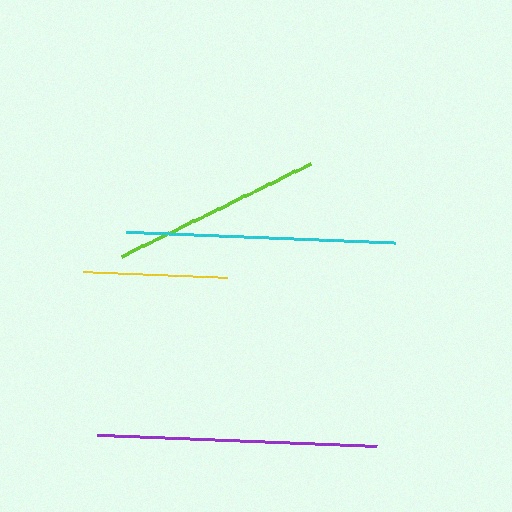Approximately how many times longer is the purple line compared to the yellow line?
The purple line is approximately 1.9 times the length of the yellow line.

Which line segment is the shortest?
The yellow line is the shortest at approximately 144 pixels.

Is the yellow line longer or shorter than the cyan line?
The cyan line is longer than the yellow line.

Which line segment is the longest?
The purple line is the longest at approximately 280 pixels.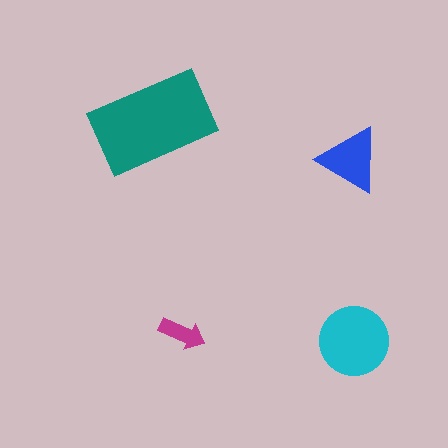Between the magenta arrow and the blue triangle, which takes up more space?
The blue triangle.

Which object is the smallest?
The magenta arrow.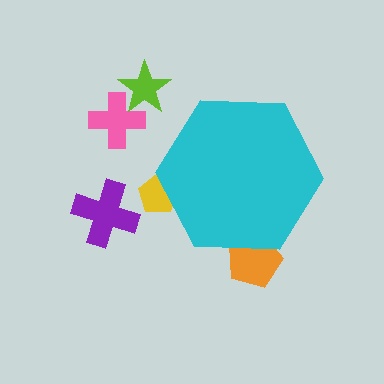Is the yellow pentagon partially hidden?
Yes, the yellow pentagon is partially hidden behind the cyan hexagon.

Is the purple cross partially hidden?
No, the purple cross is fully visible.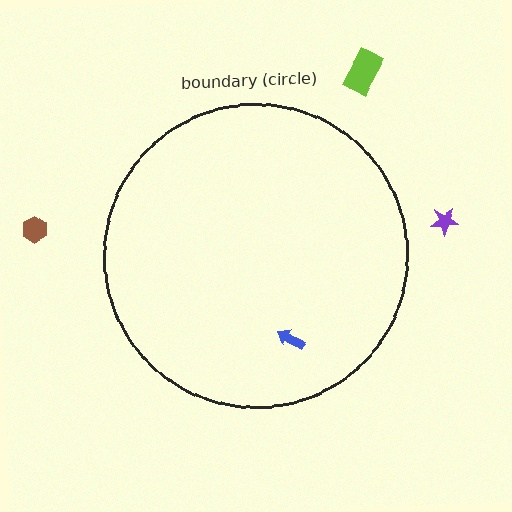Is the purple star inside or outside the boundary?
Outside.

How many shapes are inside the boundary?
1 inside, 3 outside.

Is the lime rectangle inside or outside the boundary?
Outside.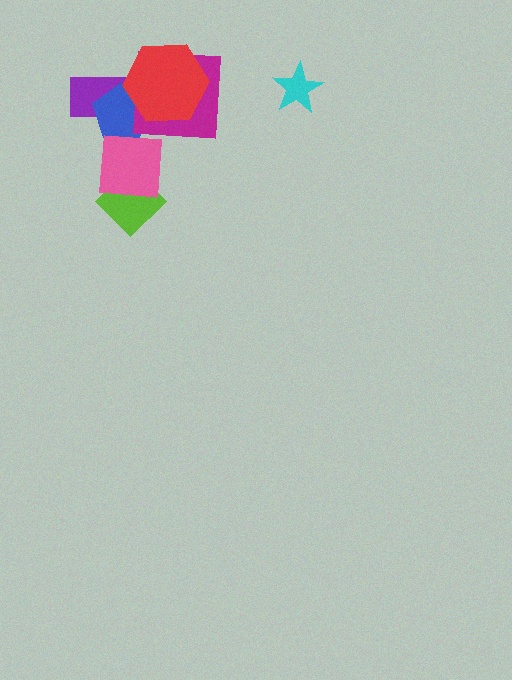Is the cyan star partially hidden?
No, no other shape covers it.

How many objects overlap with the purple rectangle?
2 objects overlap with the purple rectangle.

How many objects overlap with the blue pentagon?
4 objects overlap with the blue pentagon.